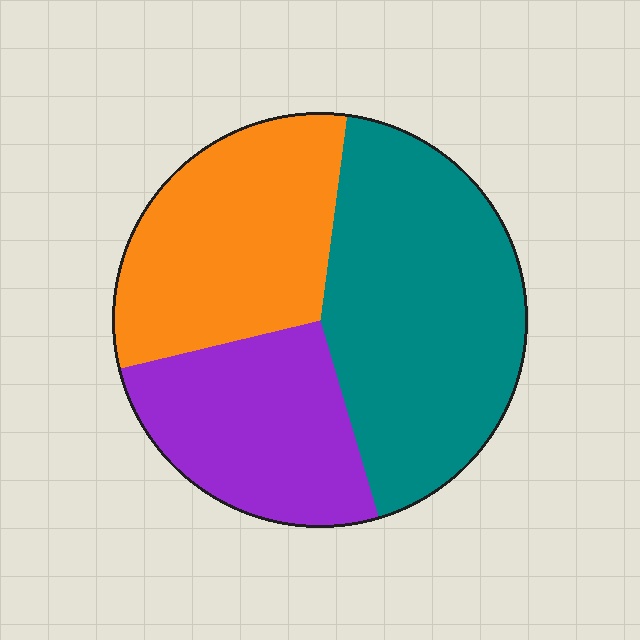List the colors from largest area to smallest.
From largest to smallest: teal, orange, purple.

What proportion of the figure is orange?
Orange takes up about one third (1/3) of the figure.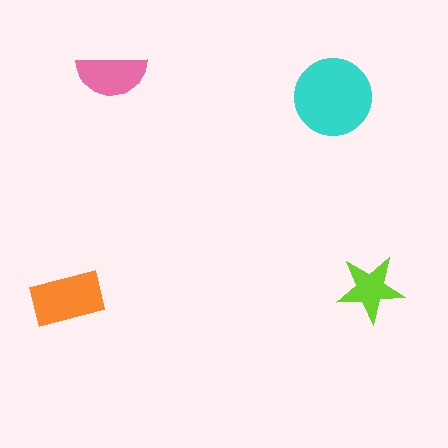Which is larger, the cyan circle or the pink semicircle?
The cyan circle.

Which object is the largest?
The cyan circle.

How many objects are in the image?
There are 4 objects in the image.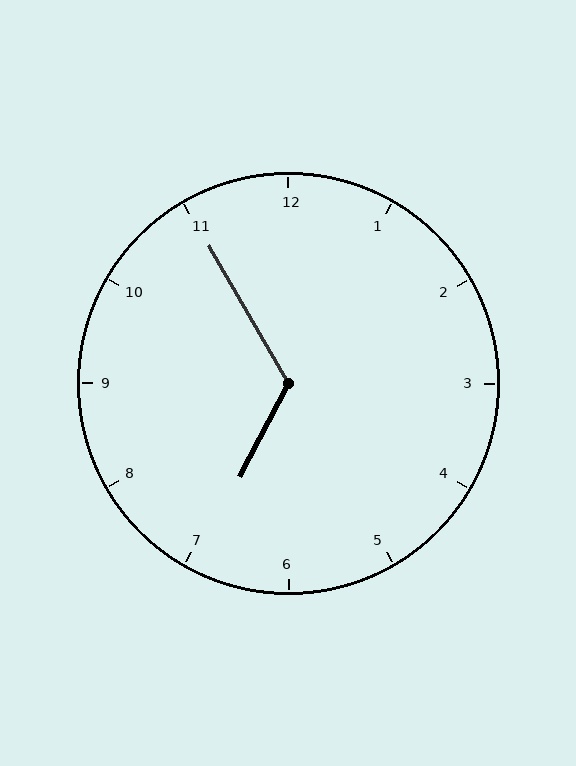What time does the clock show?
6:55.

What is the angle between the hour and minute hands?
Approximately 122 degrees.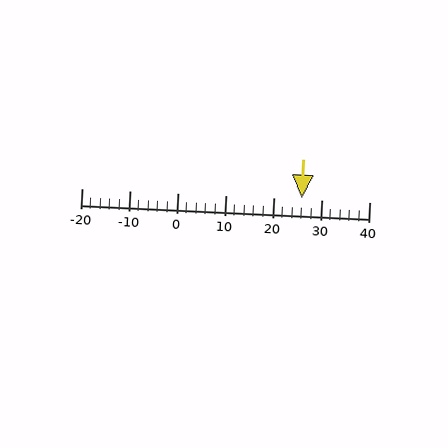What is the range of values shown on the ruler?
The ruler shows values from -20 to 40.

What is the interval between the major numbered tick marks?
The major tick marks are spaced 10 units apart.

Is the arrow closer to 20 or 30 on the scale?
The arrow is closer to 30.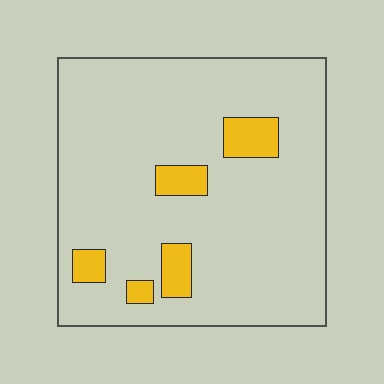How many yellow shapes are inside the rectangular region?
5.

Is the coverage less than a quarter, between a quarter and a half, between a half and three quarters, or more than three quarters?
Less than a quarter.